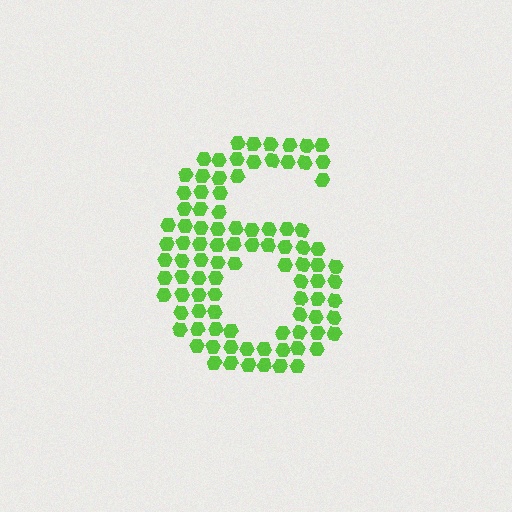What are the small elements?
The small elements are hexagons.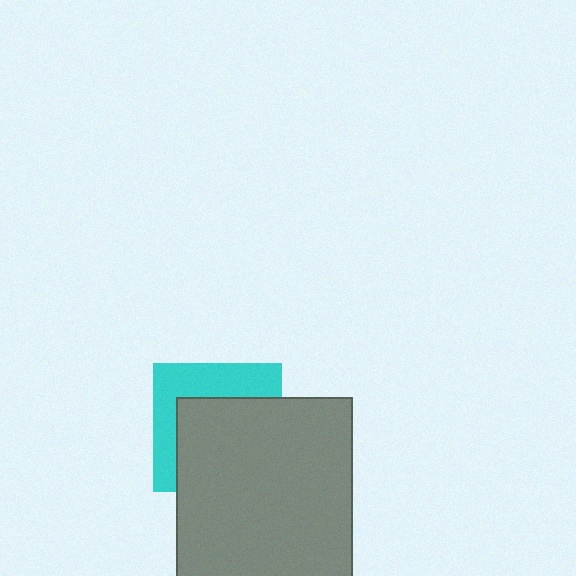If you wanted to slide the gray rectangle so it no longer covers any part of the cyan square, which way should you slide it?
Slide it toward the lower-right — that is the most direct way to separate the two shapes.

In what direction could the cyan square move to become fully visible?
The cyan square could move toward the upper-left. That would shift it out from behind the gray rectangle entirely.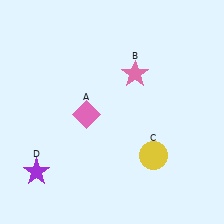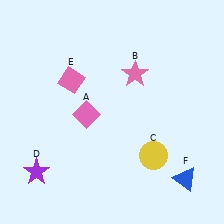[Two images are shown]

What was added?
A pink diamond (E), a blue triangle (F) were added in Image 2.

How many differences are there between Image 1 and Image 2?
There are 2 differences between the two images.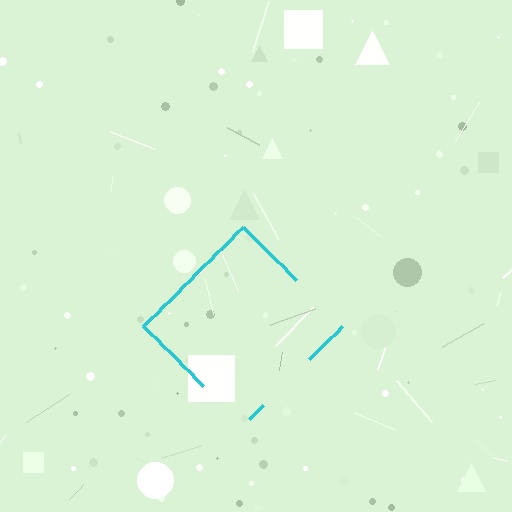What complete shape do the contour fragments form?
The contour fragments form a diamond.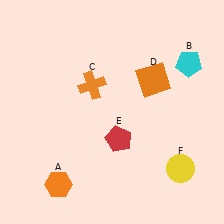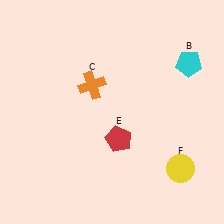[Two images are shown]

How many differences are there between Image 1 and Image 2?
There are 2 differences between the two images.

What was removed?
The orange square (D), the orange hexagon (A) were removed in Image 2.